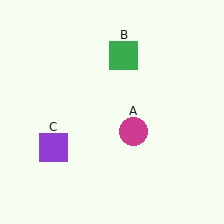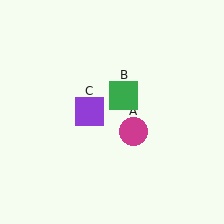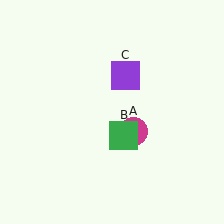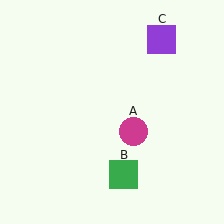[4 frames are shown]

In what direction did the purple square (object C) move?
The purple square (object C) moved up and to the right.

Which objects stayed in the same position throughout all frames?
Magenta circle (object A) remained stationary.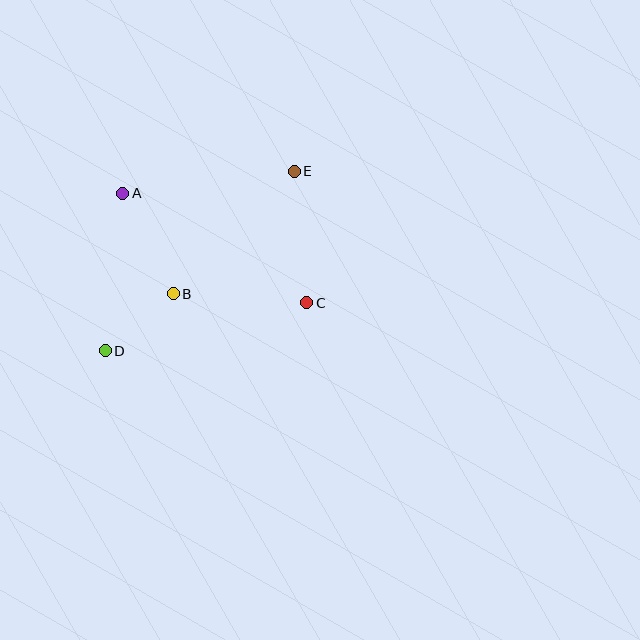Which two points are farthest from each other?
Points D and E are farthest from each other.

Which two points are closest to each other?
Points B and D are closest to each other.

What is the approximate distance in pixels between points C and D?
The distance between C and D is approximately 207 pixels.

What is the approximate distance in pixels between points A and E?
The distance between A and E is approximately 173 pixels.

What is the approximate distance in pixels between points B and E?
The distance between B and E is approximately 172 pixels.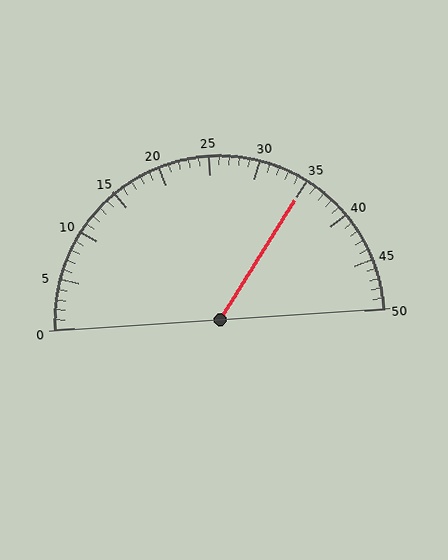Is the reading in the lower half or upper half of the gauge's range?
The reading is in the upper half of the range (0 to 50).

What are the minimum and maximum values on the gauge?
The gauge ranges from 0 to 50.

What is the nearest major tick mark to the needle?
The nearest major tick mark is 35.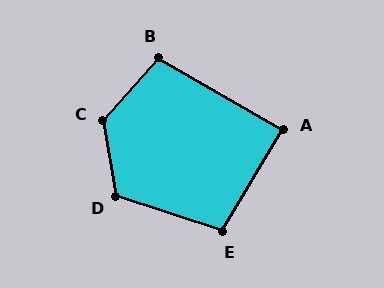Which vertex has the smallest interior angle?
A, at approximately 89 degrees.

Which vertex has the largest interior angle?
C, at approximately 128 degrees.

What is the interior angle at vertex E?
Approximately 103 degrees (obtuse).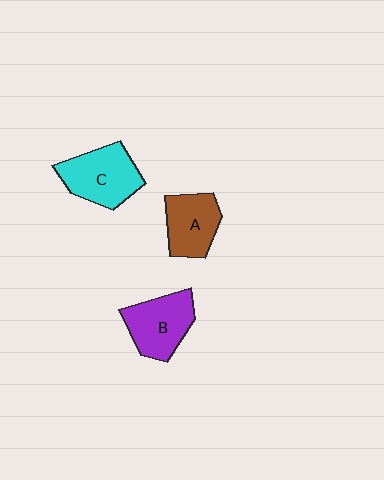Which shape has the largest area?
Shape C (cyan).